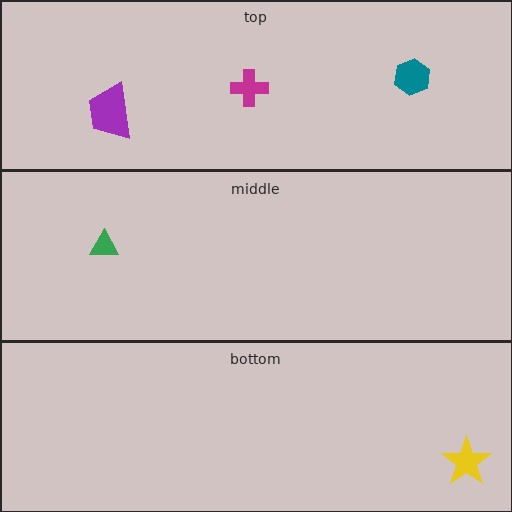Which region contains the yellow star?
The bottom region.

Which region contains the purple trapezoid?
The top region.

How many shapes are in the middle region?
1.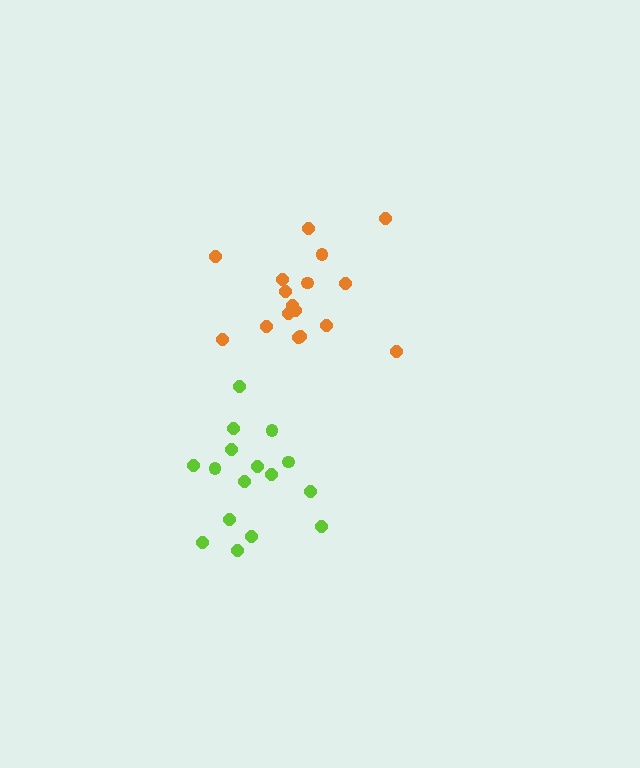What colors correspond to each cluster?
The clusters are colored: lime, orange.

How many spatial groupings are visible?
There are 2 spatial groupings.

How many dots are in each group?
Group 1: 16 dots, Group 2: 17 dots (33 total).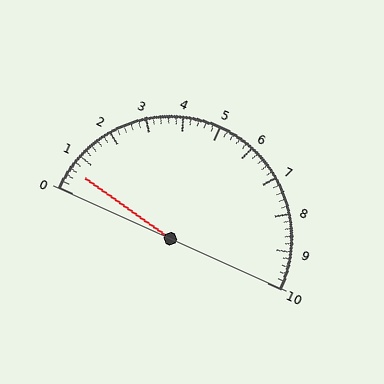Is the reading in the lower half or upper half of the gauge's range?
The reading is in the lower half of the range (0 to 10).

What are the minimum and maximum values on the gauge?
The gauge ranges from 0 to 10.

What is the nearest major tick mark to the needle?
The nearest major tick mark is 1.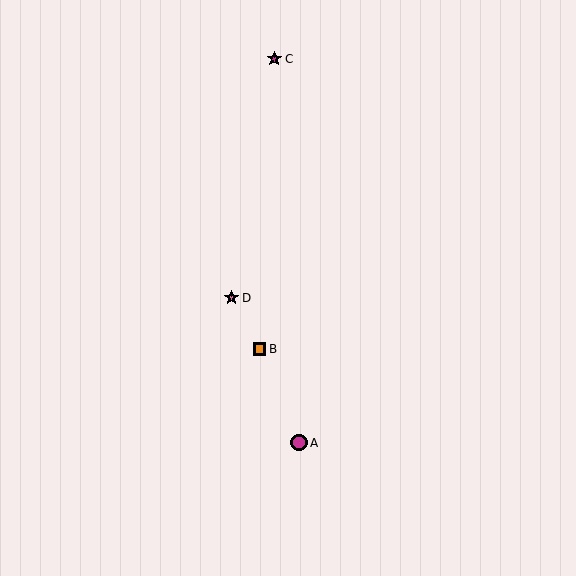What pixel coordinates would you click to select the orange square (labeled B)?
Click at (260, 349) to select the orange square B.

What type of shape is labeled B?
Shape B is an orange square.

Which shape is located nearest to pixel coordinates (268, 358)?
The orange square (labeled B) at (260, 349) is nearest to that location.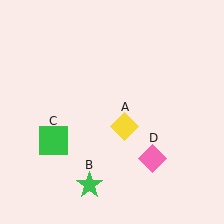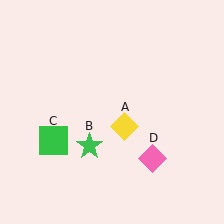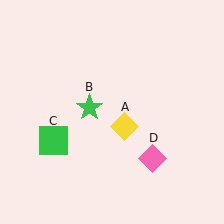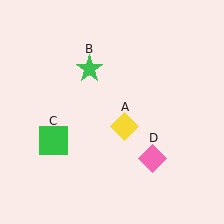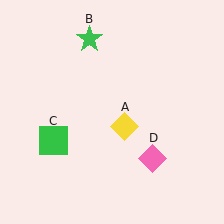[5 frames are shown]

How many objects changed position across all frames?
1 object changed position: green star (object B).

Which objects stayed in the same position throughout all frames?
Yellow diamond (object A) and green square (object C) and pink diamond (object D) remained stationary.